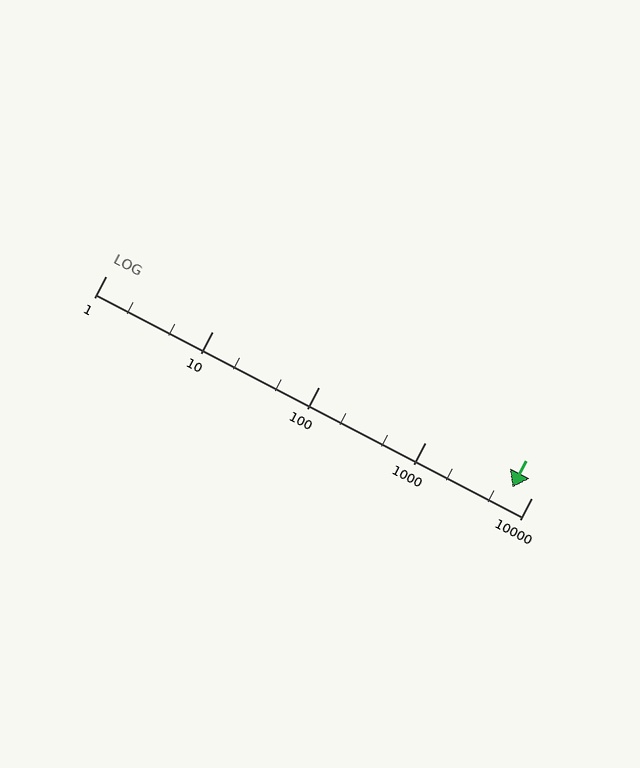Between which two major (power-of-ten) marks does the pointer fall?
The pointer is between 1000 and 10000.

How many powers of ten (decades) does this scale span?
The scale spans 4 decades, from 1 to 10000.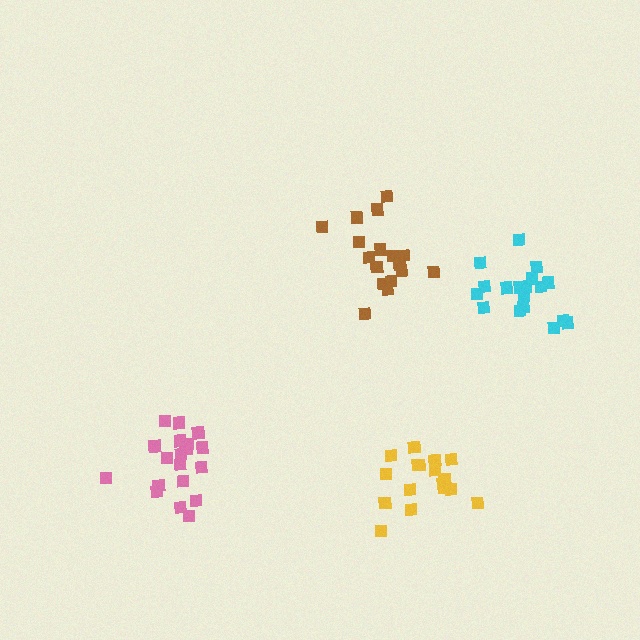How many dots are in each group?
Group 1: 19 dots, Group 2: 17 dots, Group 3: 17 dots, Group 4: 18 dots (71 total).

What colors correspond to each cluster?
The clusters are colored: pink, yellow, brown, cyan.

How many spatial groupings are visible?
There are 4 spatial groupings.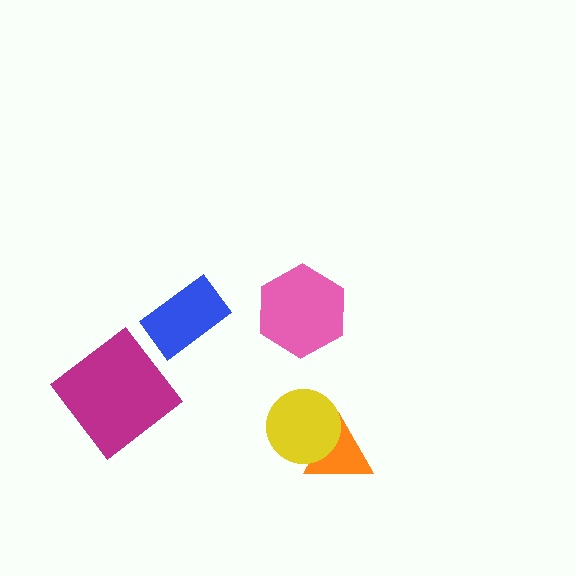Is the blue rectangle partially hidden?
No, no other shape covers it.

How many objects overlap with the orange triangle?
1 object overlaps with the orange triangle.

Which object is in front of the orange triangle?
The yellow circle is in front of the orange triangle.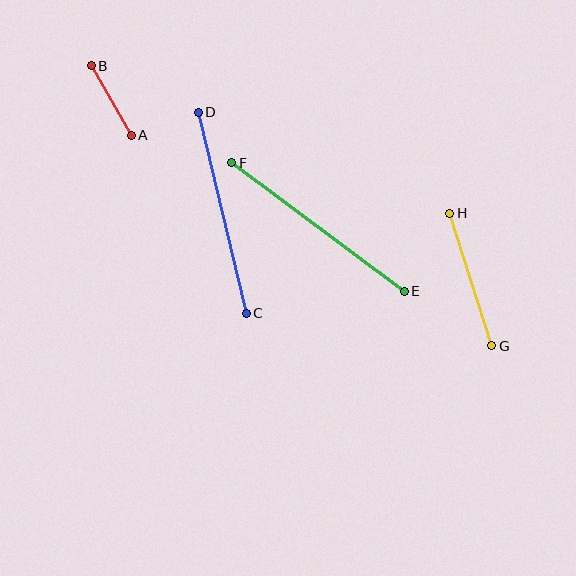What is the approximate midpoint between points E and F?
The midpoint is at approximately (318, 227) pixels.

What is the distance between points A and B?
The distance is approximately 80 pixels.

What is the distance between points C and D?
The distance is approximately 207 pixels.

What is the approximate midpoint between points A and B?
The midpoint is at approximately (111, 101) pixels.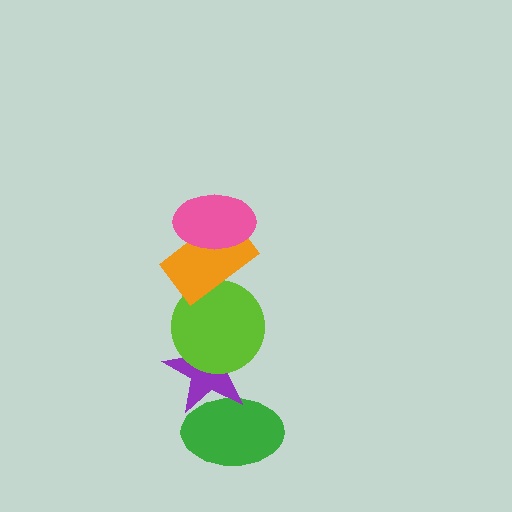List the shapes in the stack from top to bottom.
From top to bottom: the pink ellipse, the orange rectangle, the lime circle, the purple star, the green ellipse.